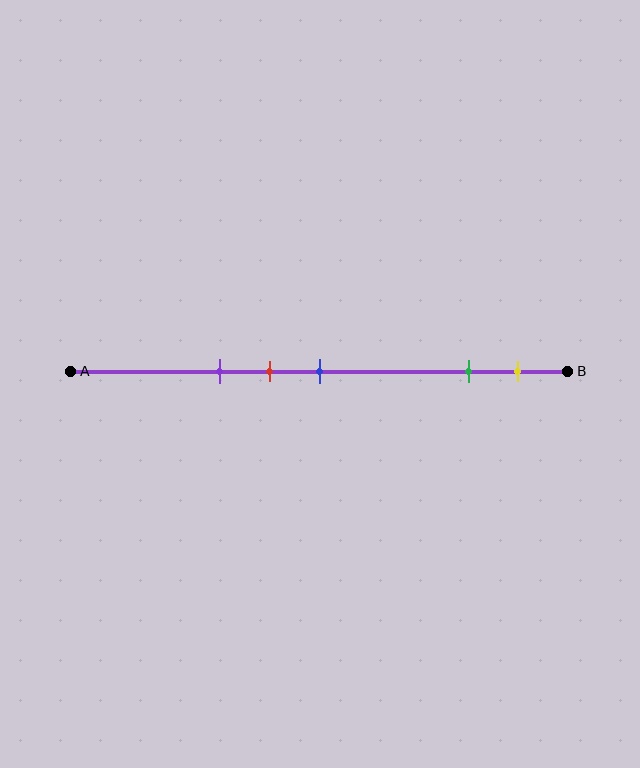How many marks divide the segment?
There are 5 marks dividing the segment.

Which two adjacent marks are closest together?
The red and blue marks are the closest adjacent pair.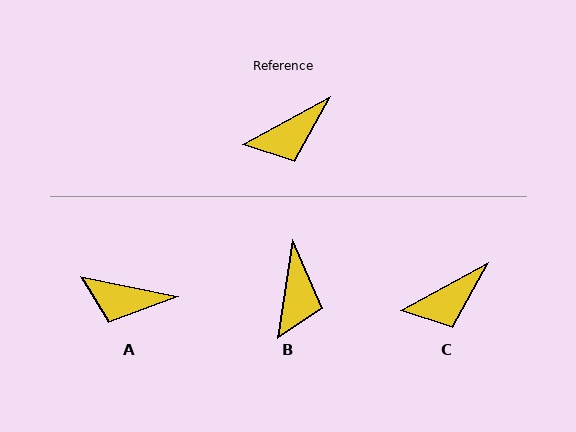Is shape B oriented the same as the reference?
No, it is off by about 52 degrees.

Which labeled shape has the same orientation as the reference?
C.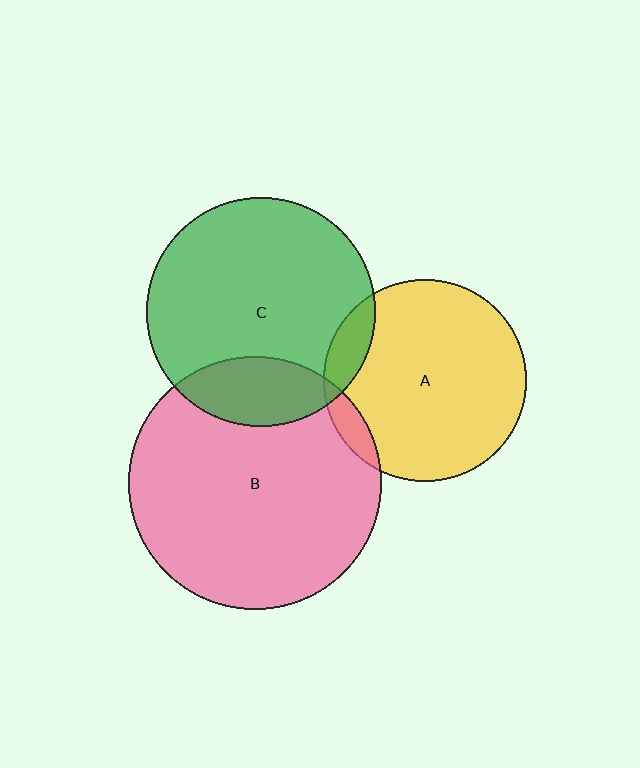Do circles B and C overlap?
Yes.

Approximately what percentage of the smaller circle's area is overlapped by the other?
Approximately 20%.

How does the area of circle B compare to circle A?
Approximately 1.6 times.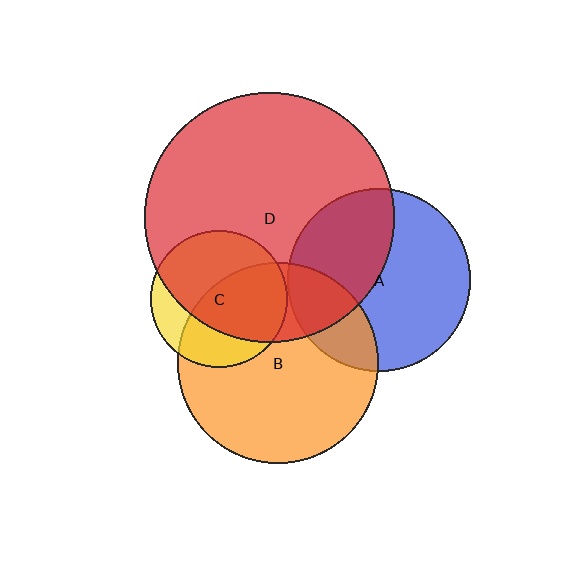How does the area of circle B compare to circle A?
Approximately 1.2 times.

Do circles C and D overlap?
Yes.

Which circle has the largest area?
Circle D (red).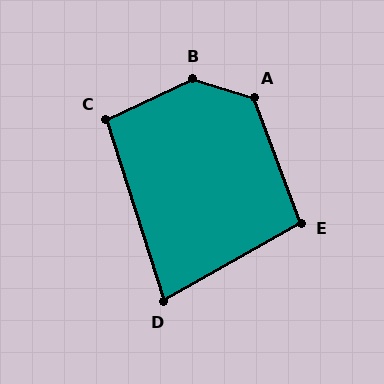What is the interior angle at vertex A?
Approximately 127 degrees (obtuse).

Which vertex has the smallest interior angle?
D, at approximately 78 degrees.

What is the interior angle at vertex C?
Approximately 97 degrees (obtuse).